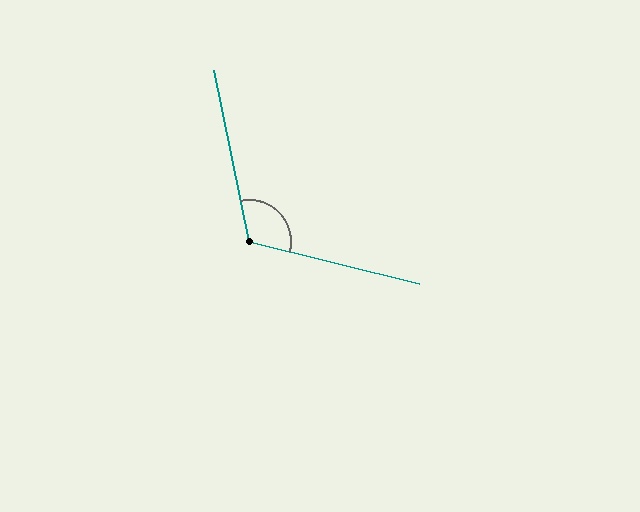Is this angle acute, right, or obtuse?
It is obtuse.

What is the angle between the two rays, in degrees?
Approximately 115 degrees.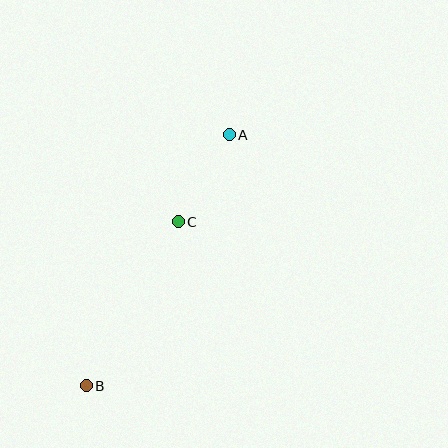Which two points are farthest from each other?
Points A and B are farthest from each other.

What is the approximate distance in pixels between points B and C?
The distance between B and C is approximately 188 pixels.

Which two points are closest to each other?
Points A and C are closest to each other.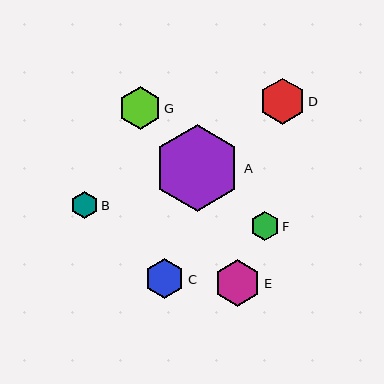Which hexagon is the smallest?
Hexagon B is the smallest with a size of approximately 27 pixels.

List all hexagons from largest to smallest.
From largest to smallest: A, E, D, G, C, F, B.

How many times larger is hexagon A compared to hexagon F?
Hexagon A is approximately 3.0 times the size of hexagon F.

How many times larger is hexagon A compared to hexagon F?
Hexagon A is approximately 3.0 times the size of hexagon F.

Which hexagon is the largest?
Hexagon A is the largest with a size of approximately 86 pixels.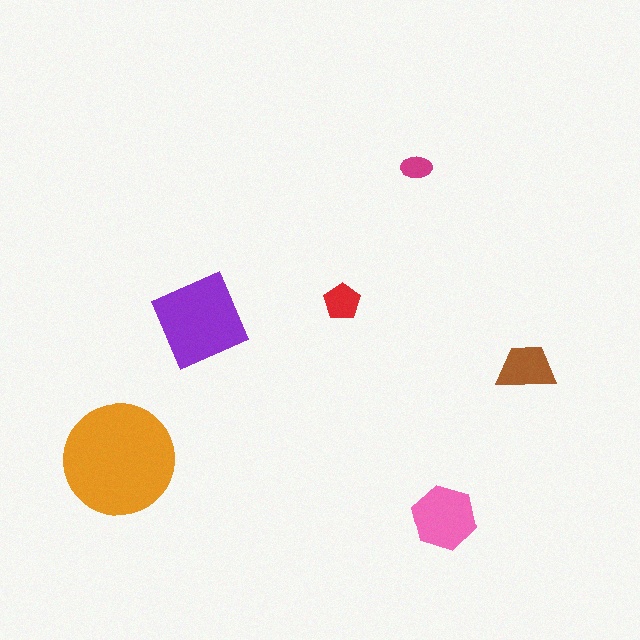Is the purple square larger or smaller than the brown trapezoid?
Larger.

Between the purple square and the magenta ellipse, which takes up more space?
The purple square.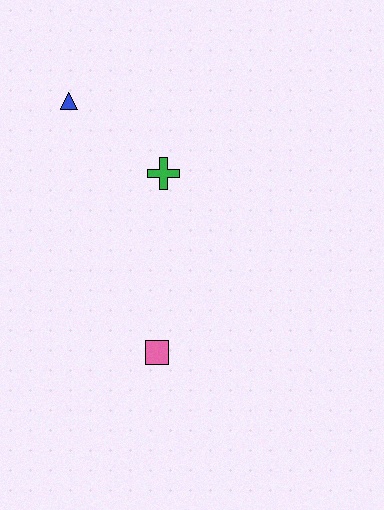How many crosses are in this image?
There is 1 cross.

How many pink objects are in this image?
There is 1 pink object.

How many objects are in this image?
There are 3 objects.